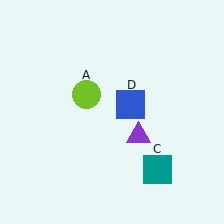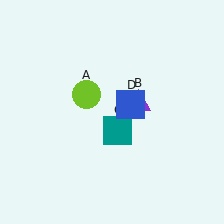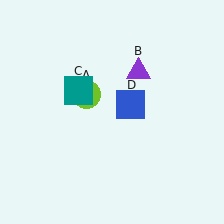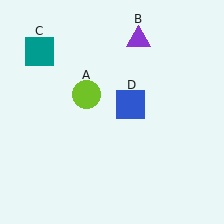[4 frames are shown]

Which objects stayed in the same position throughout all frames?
Lime circle (object A) and blue square (object D) remained stationary.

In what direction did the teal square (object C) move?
The teal square (object C) moved up and to the left.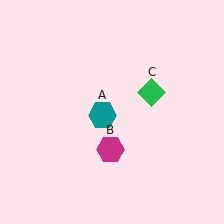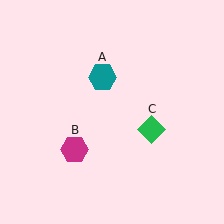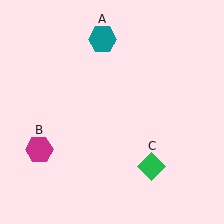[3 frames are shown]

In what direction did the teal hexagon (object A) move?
The teal hexagon (object A) moved up.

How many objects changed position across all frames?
3 objects changed position: teal hexagon (object A), magenta hexagon (object B), green diamond (object C).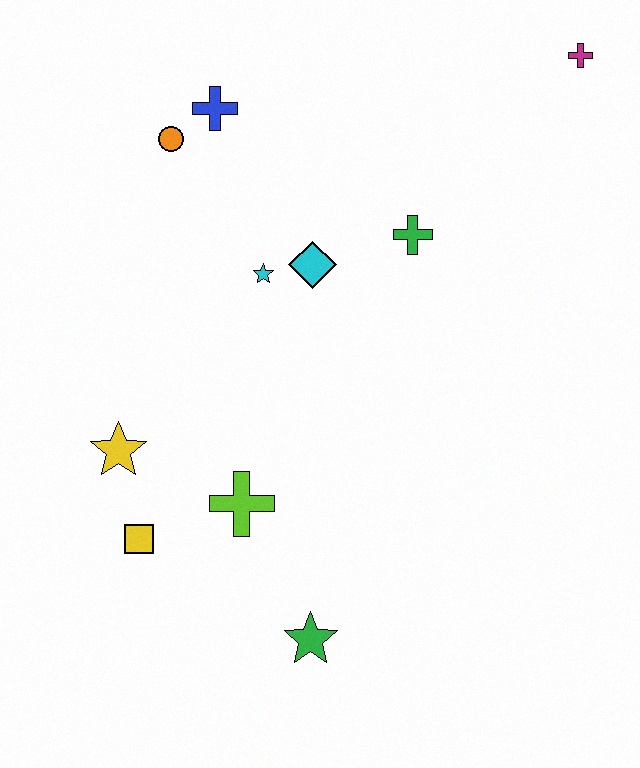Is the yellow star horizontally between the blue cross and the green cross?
No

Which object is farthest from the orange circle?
The green star is farthest from the orange circle.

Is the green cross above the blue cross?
No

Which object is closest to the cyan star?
The cyan diamond is closest to the cyan star.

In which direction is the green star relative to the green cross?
The green star is below the green cross.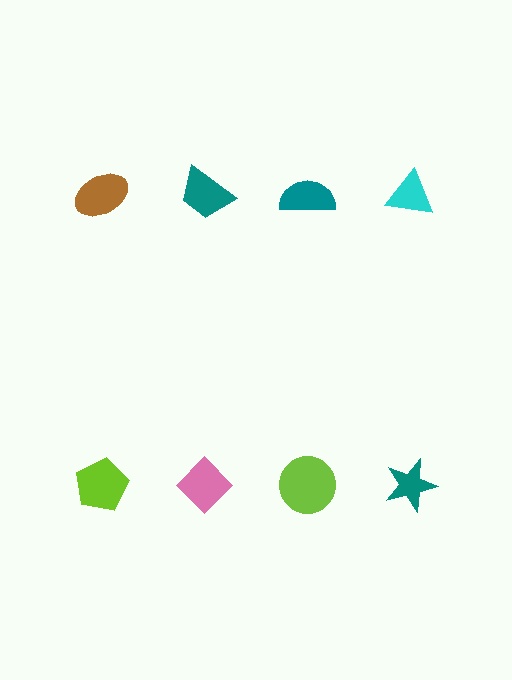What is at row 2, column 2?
A pink diamond.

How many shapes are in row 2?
4 shapes.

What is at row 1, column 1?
A brown ellipse.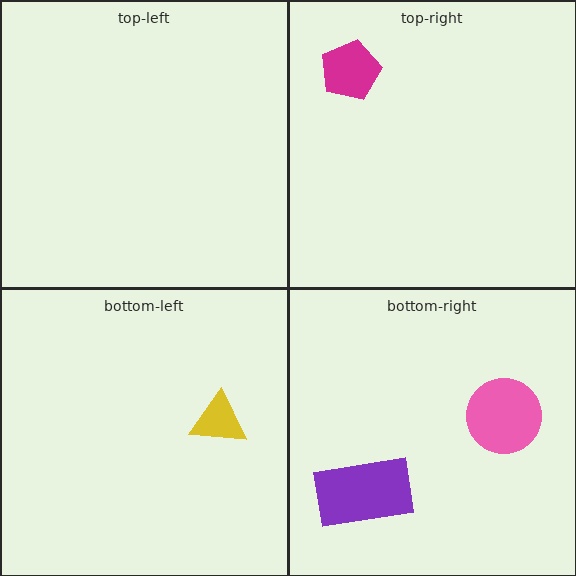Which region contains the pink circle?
The bottom-right region.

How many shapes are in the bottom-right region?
2.